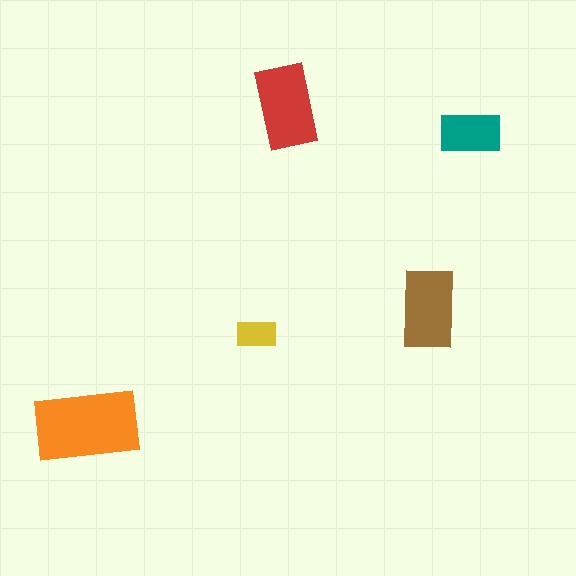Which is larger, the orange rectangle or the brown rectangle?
The orange one.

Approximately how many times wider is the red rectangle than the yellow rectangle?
About 2 times wider.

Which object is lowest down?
The orange rectangle is bottommost.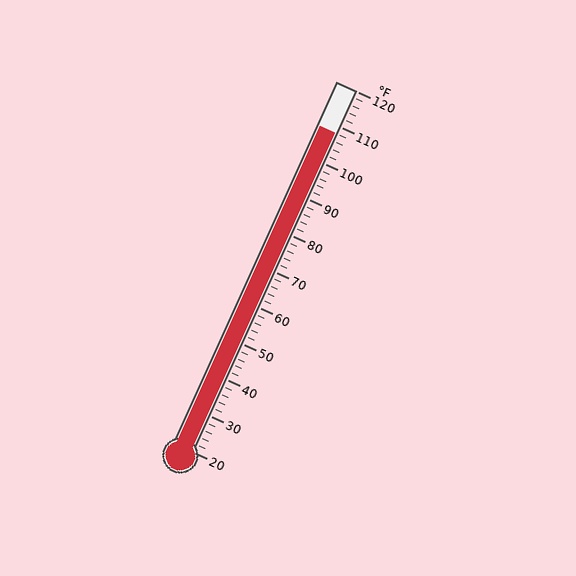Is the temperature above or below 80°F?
The temperature is above 80°F.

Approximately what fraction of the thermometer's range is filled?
The thermometer is filled to approximately 90% of its range.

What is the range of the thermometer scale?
The thermometer scale ranges from 20°F to 120°F.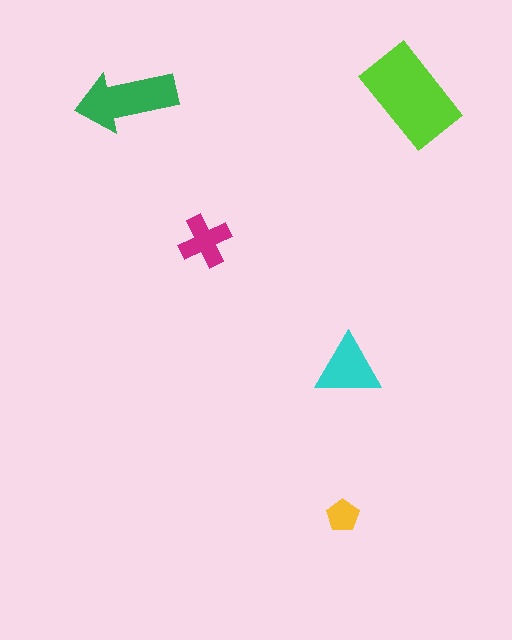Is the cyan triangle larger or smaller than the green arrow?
Smaller.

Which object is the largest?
The lime rectangle.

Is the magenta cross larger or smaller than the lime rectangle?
Smaller.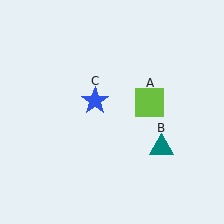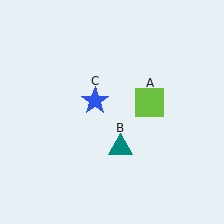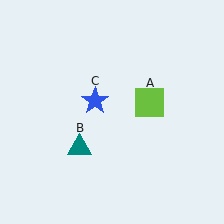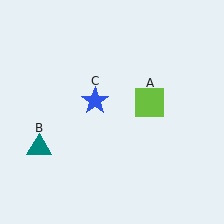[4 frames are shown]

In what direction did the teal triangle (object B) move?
The teal triangle (object B) moved left.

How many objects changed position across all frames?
1 object changed position: teal triangle (object B).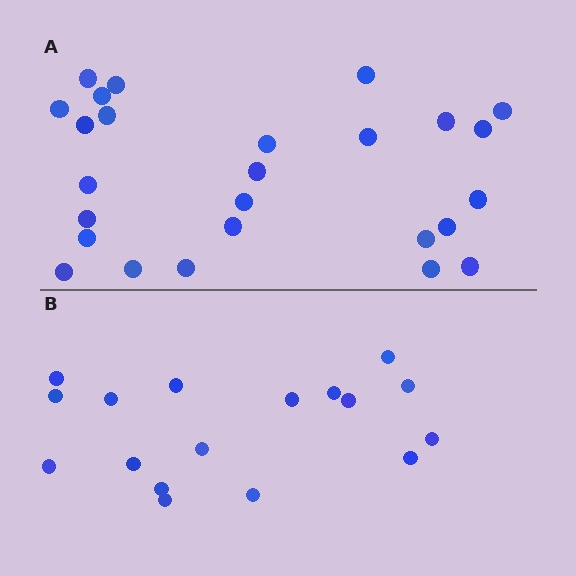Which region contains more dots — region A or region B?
Region A (the top region) has more dots.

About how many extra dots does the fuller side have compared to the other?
Region A has roughly 8 or so more dots than region B.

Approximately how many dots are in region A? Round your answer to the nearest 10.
About 30 dots. (The exact count is 26, which rounds to 30.)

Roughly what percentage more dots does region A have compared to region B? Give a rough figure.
About 55% more.